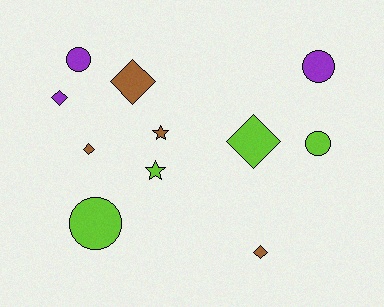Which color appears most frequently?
Brown, with 4 objects.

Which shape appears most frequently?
Diamond, with 5 objects.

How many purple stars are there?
There are no purple stars.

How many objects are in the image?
There are 11 objects.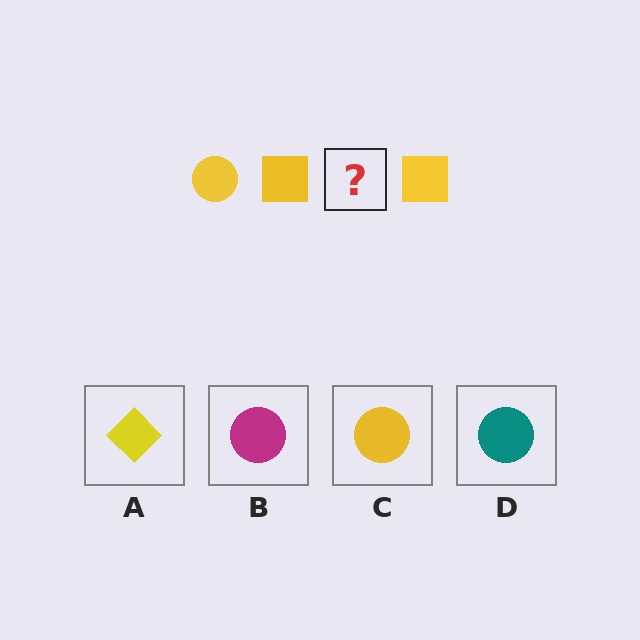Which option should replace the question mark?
Option C.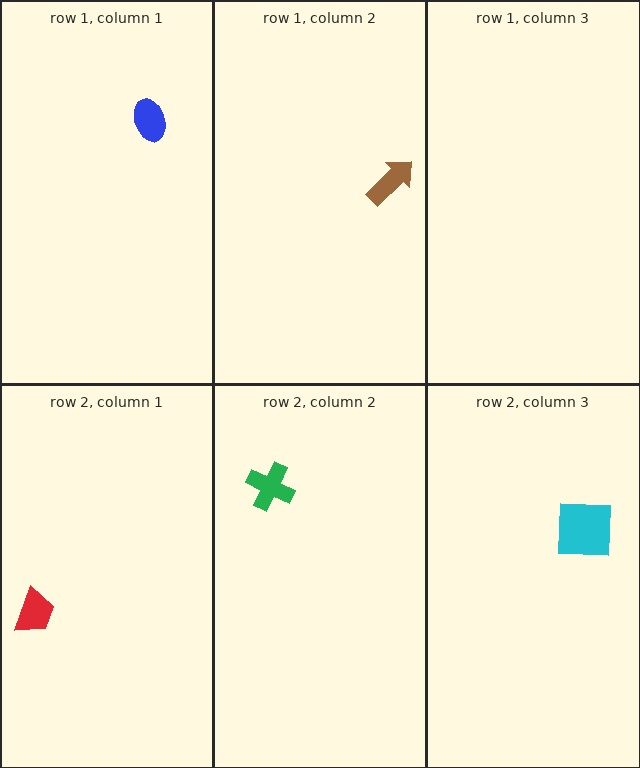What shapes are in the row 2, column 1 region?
The red trapezoid.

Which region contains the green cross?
The row 2, column 2 region.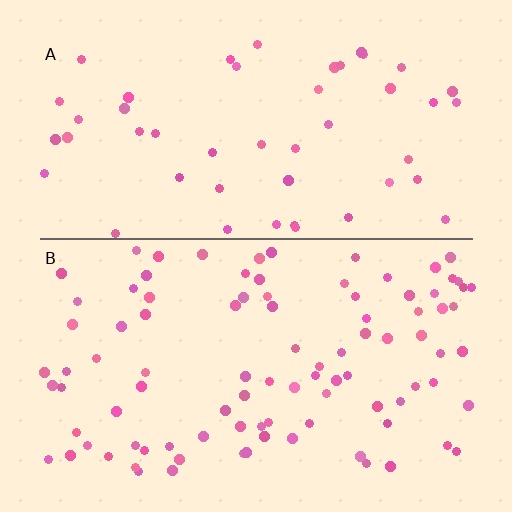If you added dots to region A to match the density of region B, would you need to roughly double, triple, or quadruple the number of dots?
Approximately double.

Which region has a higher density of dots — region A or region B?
B (the bottom).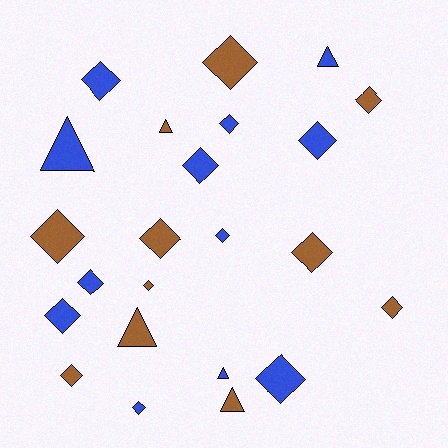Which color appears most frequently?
Blue, with 12 objects.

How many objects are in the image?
There are 23 objects.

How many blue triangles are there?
There are 3 blue triangles.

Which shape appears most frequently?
Diamond, with 17 objects.